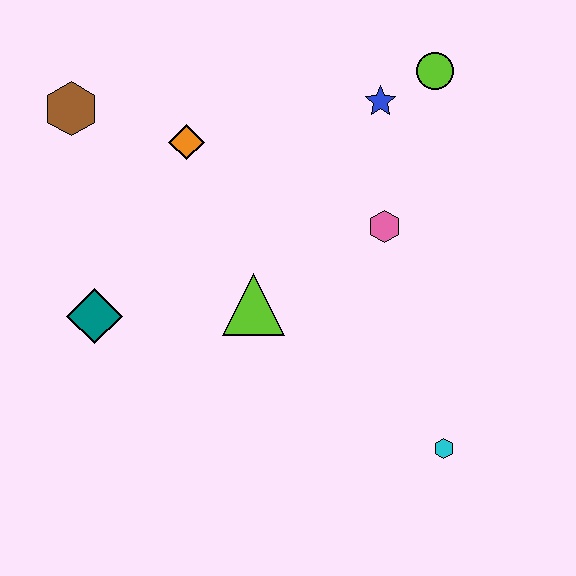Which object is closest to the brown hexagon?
The orange diamond is closest to the brown hexagon.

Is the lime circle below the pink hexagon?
No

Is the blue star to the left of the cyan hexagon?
Yes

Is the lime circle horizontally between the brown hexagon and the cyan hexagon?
Yes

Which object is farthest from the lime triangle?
The lime circle is farthest from the lime triangle.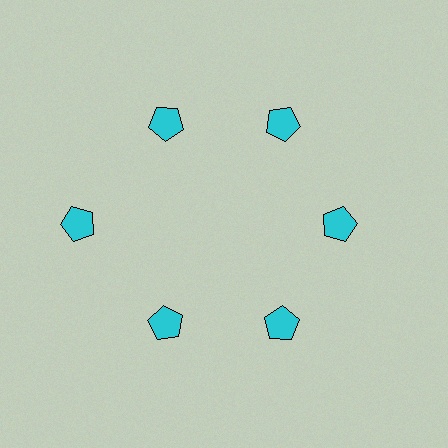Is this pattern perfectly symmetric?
No. The 6 cyan pentagons are arranged in a ring, but one element near the 9 o'clock position is pushed outward from the center, breaking the 6-fold rotational symmetry.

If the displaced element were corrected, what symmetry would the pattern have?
It would have 6-fold rotational symmetry — the pattern would map onto itself every 60 degrees.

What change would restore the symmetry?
The symmetry would be restored by moving it inward, back onto the ring so that all 6 pentagons sit at equal angles and equal distance from the center.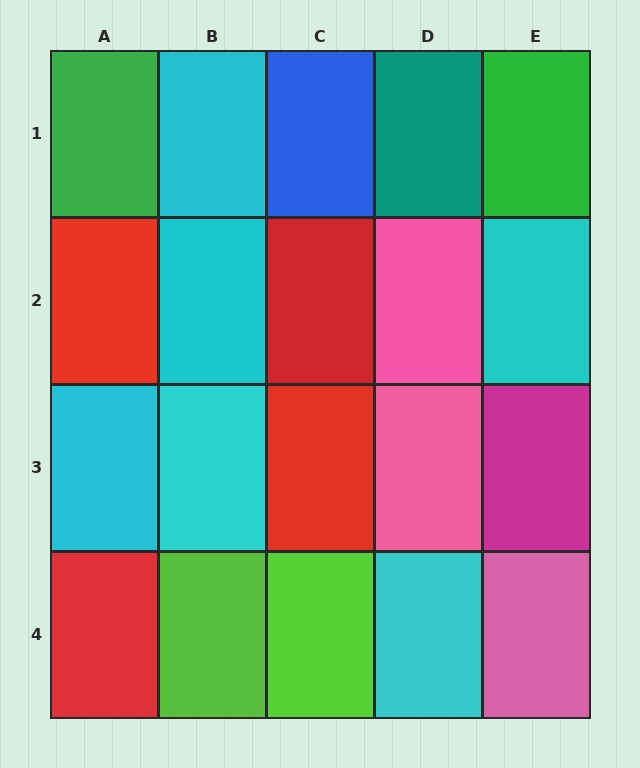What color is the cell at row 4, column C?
Lime.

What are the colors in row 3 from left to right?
Cyan, cyan, red, pink, magenta.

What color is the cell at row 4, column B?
Lime.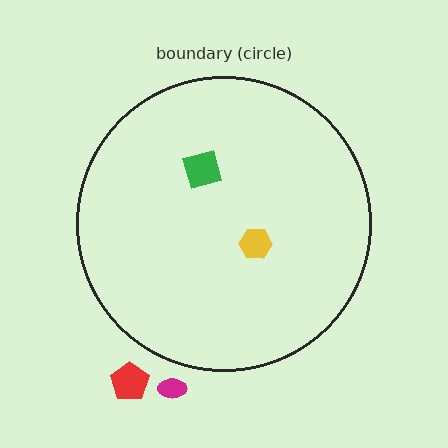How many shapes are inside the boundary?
2 inside, 2 outside.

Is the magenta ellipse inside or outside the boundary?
Outside.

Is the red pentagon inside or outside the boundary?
Outside.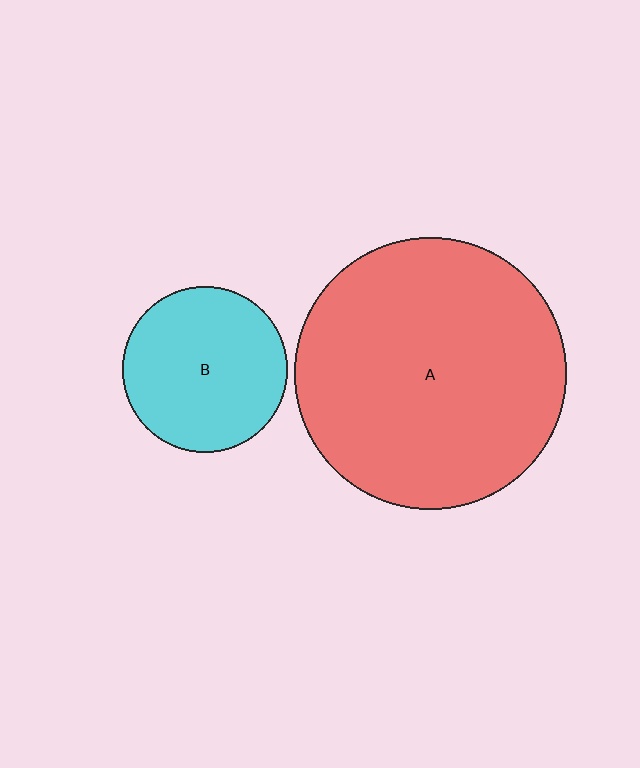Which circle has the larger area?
Circle A (red).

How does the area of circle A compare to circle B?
Approximately 2.7 times.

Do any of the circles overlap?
No, none of the circles overlap.